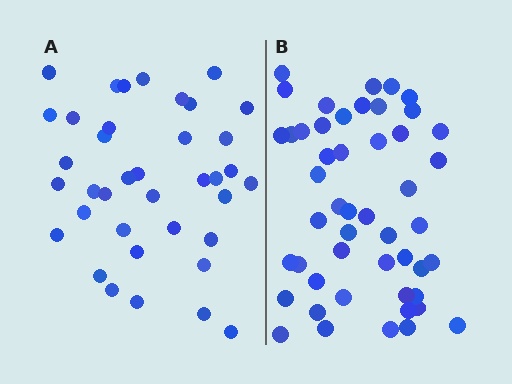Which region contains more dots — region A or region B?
Region B (the right region) has more dots.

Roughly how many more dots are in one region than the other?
Region B has roughly 12 or so more dots than region A.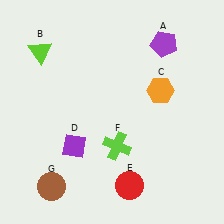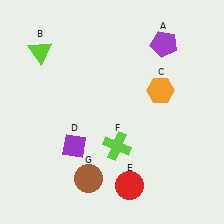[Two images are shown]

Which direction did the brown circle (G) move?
The brown circle (G) moved right.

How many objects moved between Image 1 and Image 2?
1 object moved between the two images.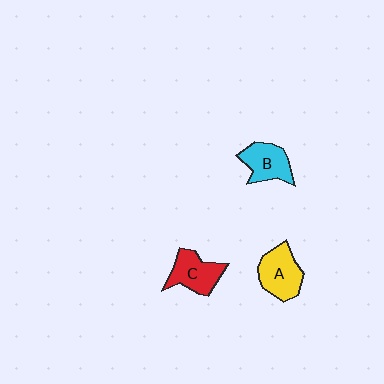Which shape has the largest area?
Shape A (yellow).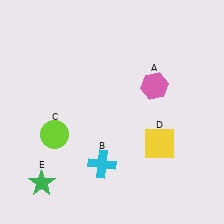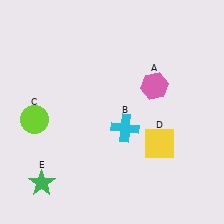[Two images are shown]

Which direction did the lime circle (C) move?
The lime circle (C) moved left.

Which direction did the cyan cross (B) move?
The cyan cross (B) moved up.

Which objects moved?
The objects that moved are: the cyan cross (B), the lime circle (C).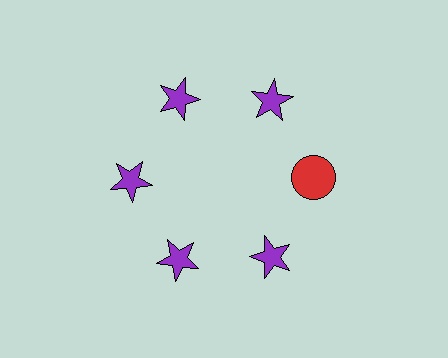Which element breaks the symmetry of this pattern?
The red circle at roughly the 3 o'clock position breaks the symmetry. All other shapes are purple stars.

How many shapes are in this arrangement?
There are 6 shapes arranged in a ring pattern.